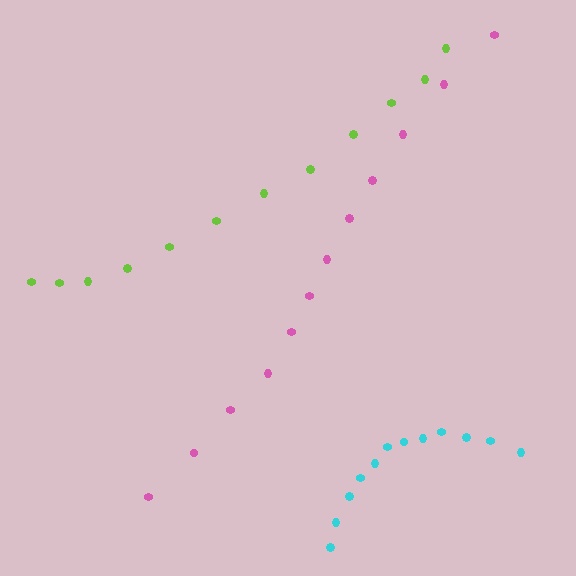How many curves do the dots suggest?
There are 3 distinct paths.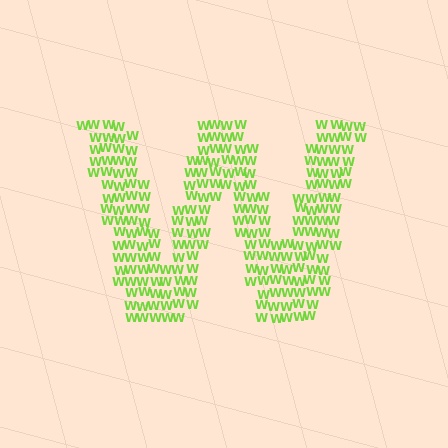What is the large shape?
The large shape is the letter W.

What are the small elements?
The small elements are letter W's.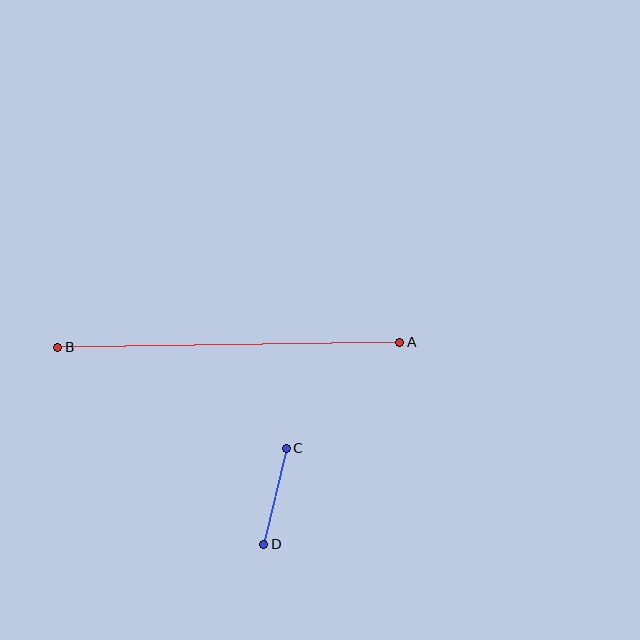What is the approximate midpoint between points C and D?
The midpoint is at approximately (275, 496) pixels.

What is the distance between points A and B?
The distance is approximately 342 pixels.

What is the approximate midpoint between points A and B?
The midpoint is at approximately (229, 345) pixels.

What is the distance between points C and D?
The distance is approximately 98 pixels.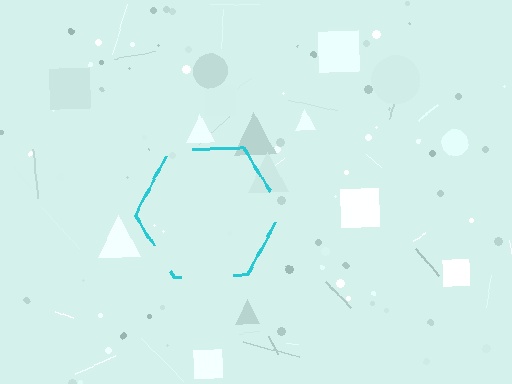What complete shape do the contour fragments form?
The contour fragments form a hexagon.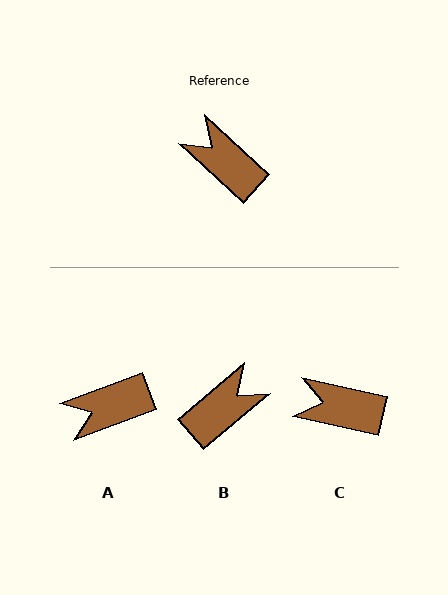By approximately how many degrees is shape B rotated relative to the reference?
Approximately 97 degrees clockwise.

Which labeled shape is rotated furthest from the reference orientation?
B, about 97 degrees away.